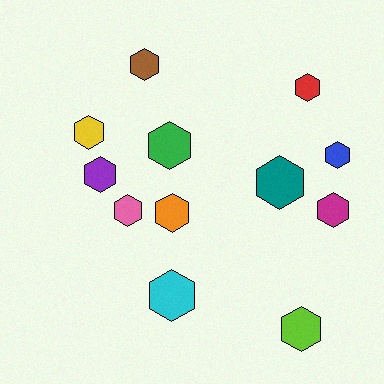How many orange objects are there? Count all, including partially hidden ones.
There is 1 orange object.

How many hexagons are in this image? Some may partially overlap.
There are 12 hexagons.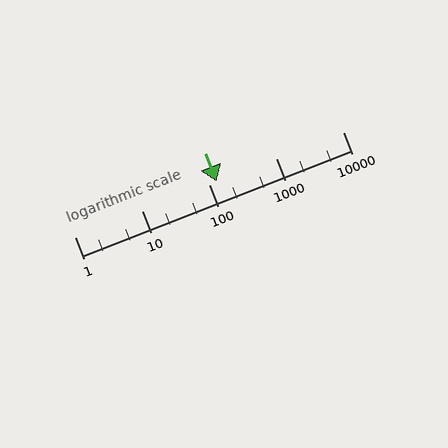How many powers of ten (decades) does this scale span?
The scale spans 4 decades, from 1 to 10000.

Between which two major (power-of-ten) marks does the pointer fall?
The pointer is between 100 and 1000.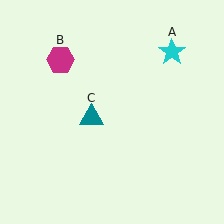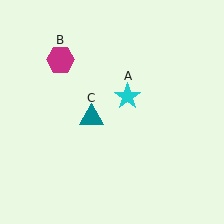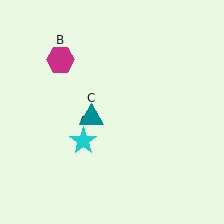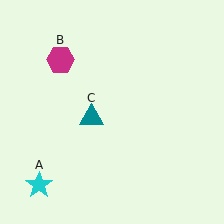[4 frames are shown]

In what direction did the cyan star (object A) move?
The cyan star (object A) moved down and to the left.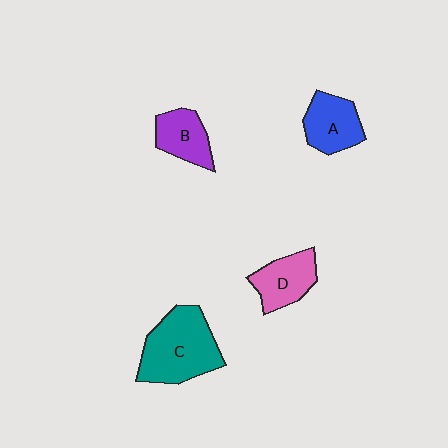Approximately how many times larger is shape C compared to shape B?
Approximately 1.9 times.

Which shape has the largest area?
Shape C (teal).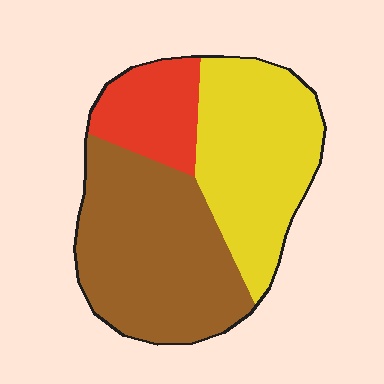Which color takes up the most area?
Brown, at roughly 45%.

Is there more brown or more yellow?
Brown.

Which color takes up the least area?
Red, at roughly 15%.